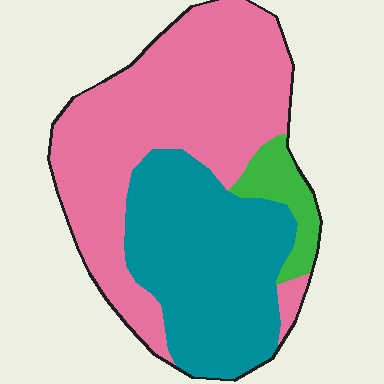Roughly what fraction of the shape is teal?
Teal takes up about three eighths (3/8) of the shape.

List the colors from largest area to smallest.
From largest to smallest: pink, teal, green.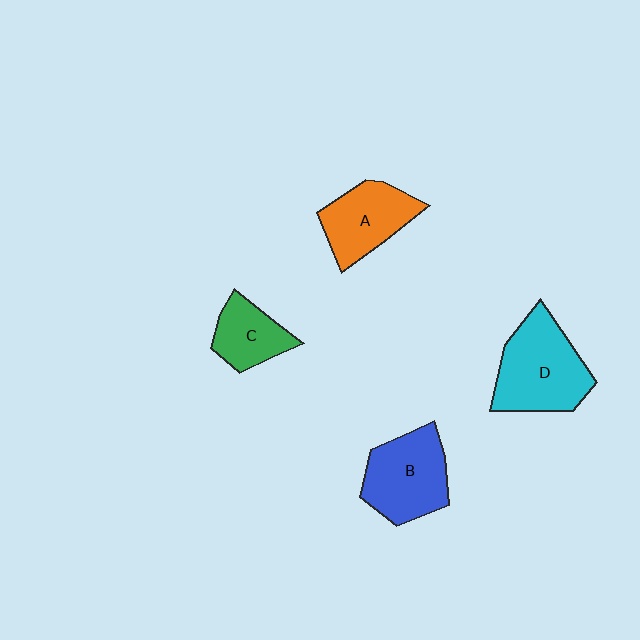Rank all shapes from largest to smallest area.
From largest to smallest: D (cyan), B (blue), A (orange), C (green).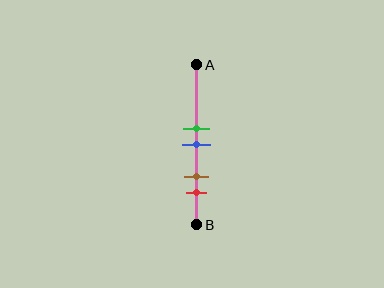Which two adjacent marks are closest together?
The green and blue marks are the closest adjacent pair.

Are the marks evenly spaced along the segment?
No, the marks are not evenly spaced.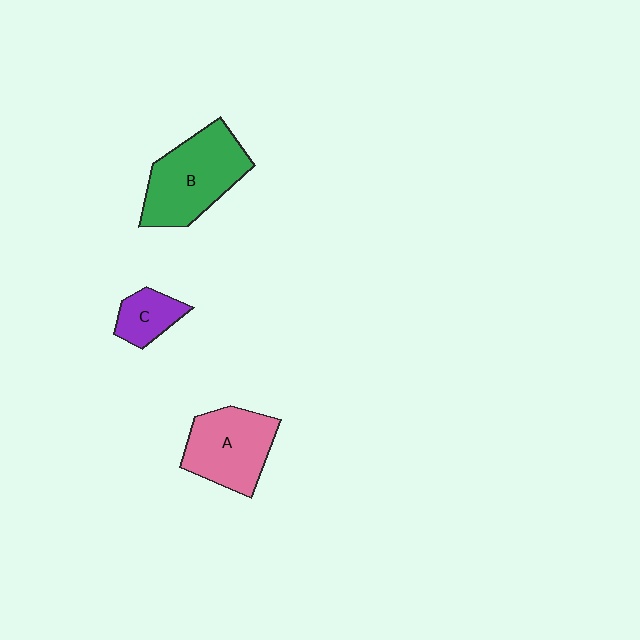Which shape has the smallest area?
Shape C (purple).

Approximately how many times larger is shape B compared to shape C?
Approximately 2.6 times.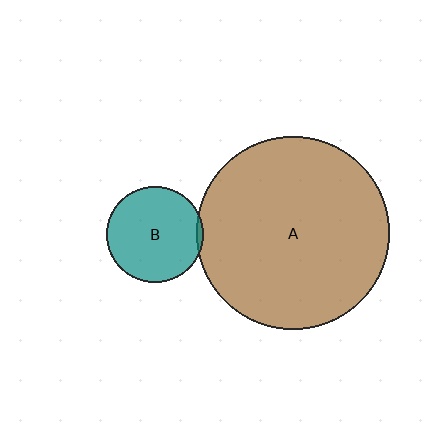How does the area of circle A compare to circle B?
Approximately 4.0 times.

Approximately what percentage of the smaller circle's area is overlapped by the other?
Approximately 5%.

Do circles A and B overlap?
Yes.